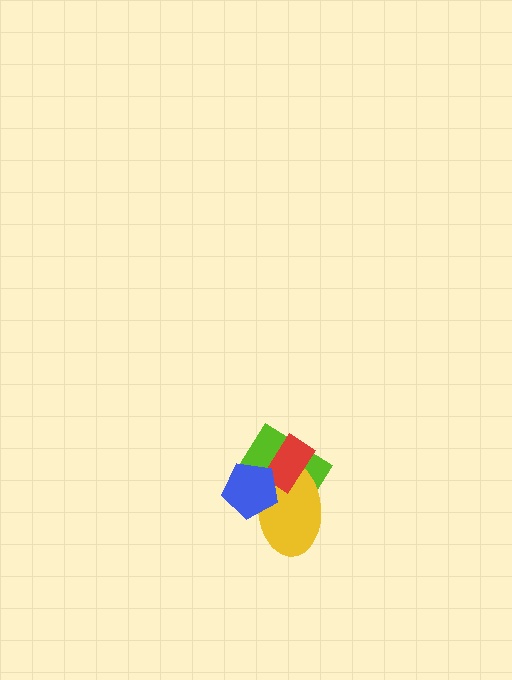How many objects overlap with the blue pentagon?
3 objects overlap with the blue pentagon.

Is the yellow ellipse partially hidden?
Yes, it is partially covered by another shape.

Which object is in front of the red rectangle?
The blue pentagon is in front of the red rectangle.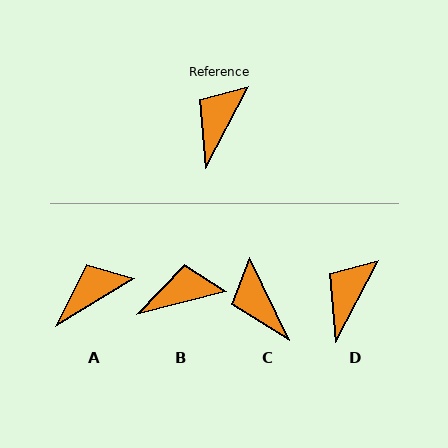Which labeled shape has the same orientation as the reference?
D.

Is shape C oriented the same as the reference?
No, it is off by about 53 degrees.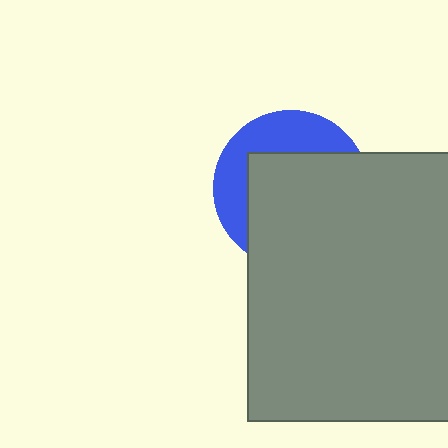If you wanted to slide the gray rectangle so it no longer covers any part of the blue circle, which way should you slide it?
Slide it toward the lower-right — that is the most direct way to separate the two shapes.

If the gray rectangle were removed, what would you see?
You would see the complete blue circle.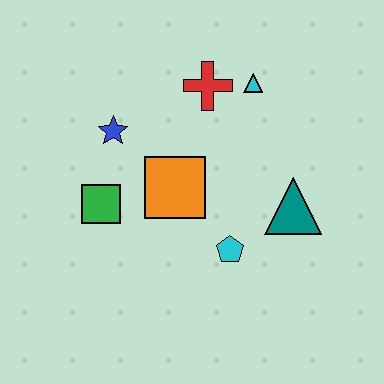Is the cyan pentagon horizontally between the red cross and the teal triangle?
Yes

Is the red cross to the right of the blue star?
Yes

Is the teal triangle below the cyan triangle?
Yes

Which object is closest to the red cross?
The cyan triangle is closest to the red cross.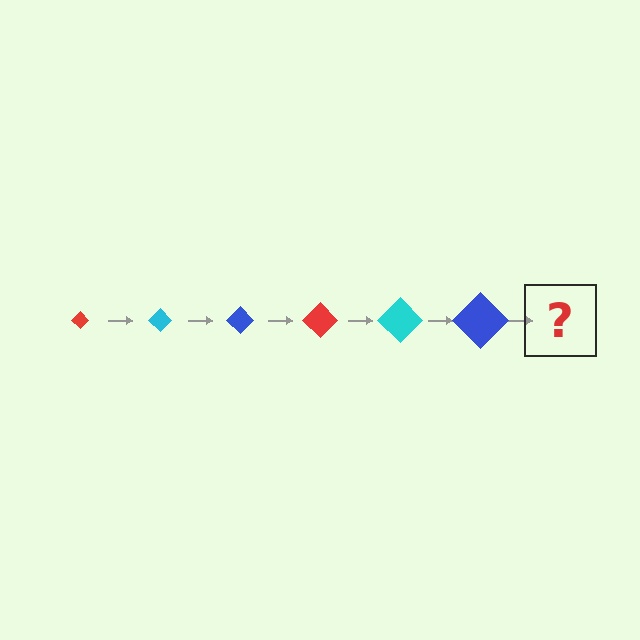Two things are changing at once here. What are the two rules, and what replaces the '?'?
The two rules are that the diamond grows larger each step and the color cycles through red, cyan, and blue. The '?' should be a red diamond, larger than the previous one.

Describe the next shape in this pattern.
It should be a red diamond, larger than the previous one.